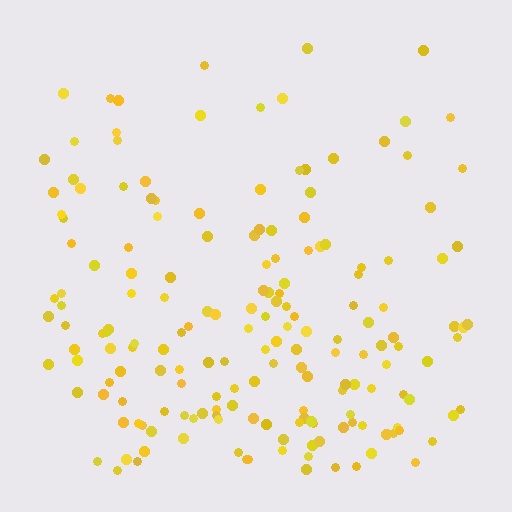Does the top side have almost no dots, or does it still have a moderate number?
Still a moderate number, just noticeably fewer than the bottom.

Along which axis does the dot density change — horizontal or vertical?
Vertical.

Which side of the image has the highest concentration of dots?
The bottom.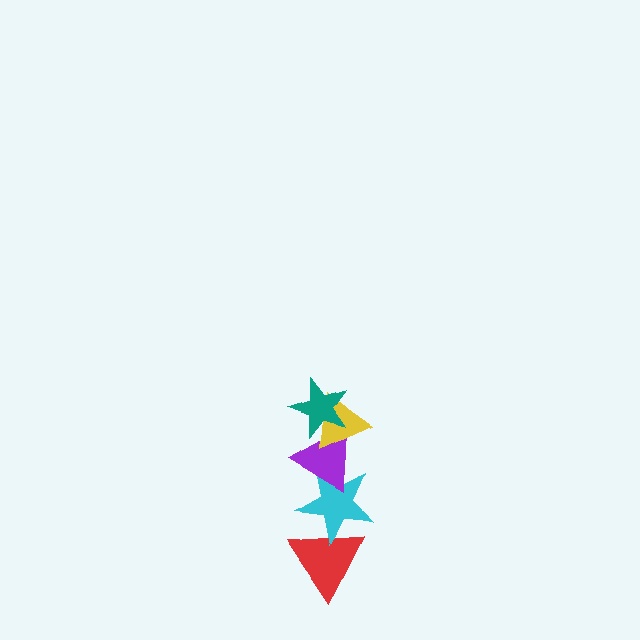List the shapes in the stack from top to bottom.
From top to bottom: the teal star, the yellow triangle, the purple triangle, the cyan star, the red triangle.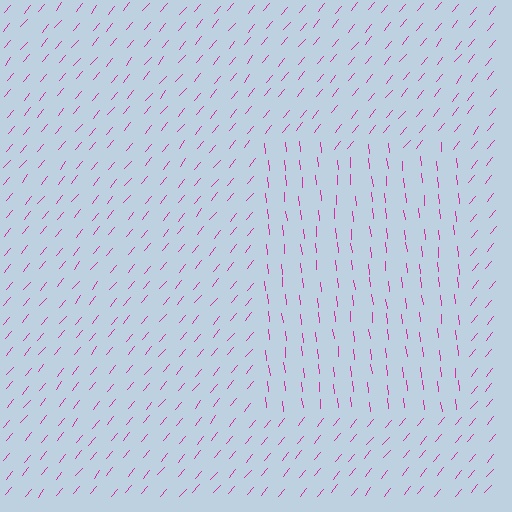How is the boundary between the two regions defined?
The boundary is defined purely by a change in line orientation (approximately 45 degrees difference). All lines are the same color and thickness.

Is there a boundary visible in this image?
Yes, there is a texture boundary formed by a change in line orientation.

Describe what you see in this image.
The image is filled with small magenta line segments. A rectangle region in the image has lines oriented differently from the surrounding lines, creating a visible texture boundary.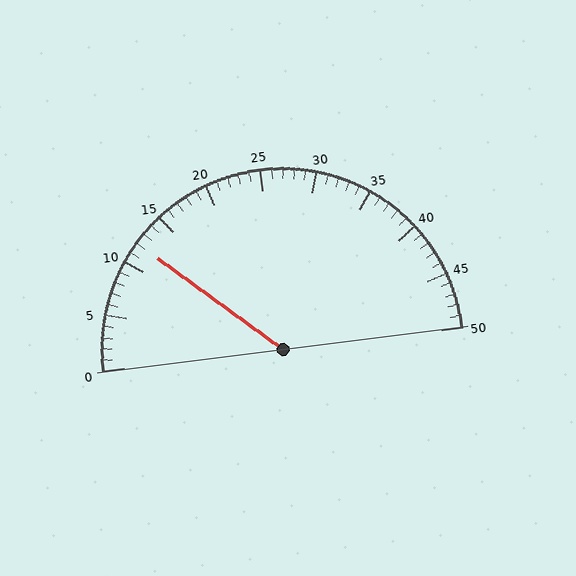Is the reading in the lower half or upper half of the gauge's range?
The reading is in the lower half of the range (0 to 50).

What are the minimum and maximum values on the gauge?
The gauge ranges from 0 to 50.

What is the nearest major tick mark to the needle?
The nearest major tick mark is 10.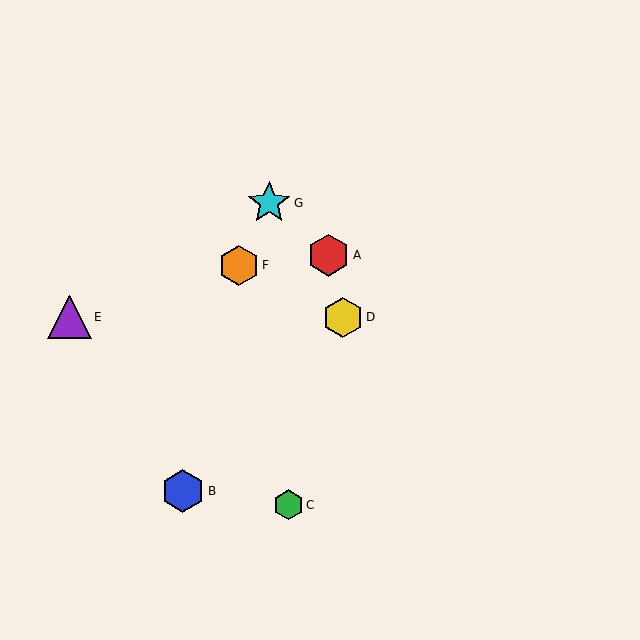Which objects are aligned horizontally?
Objects D, E are aligned horizontally.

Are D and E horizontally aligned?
Yes, both are at y≈317.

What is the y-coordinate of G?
Object G is at y≈203.